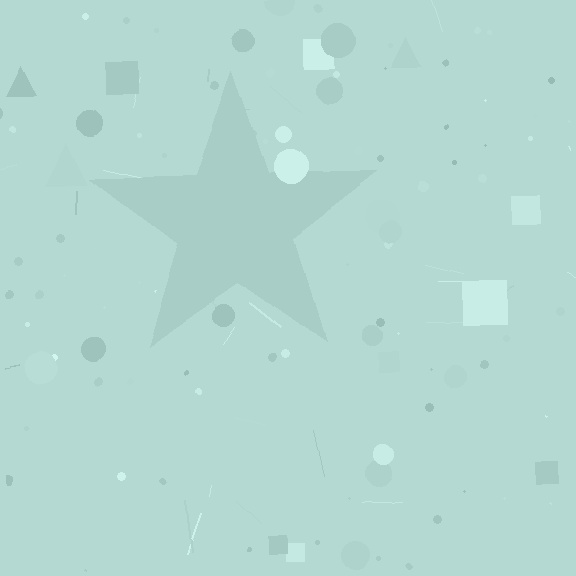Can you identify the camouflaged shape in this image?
The camouflaged shape is a star.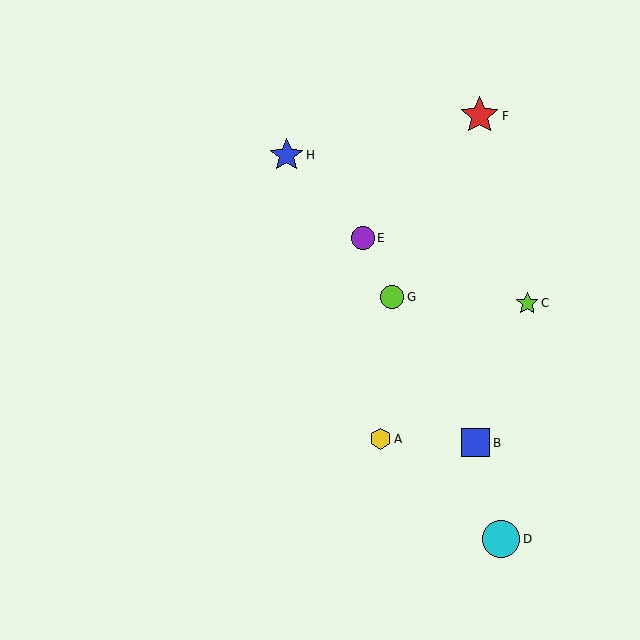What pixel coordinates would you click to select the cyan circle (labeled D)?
Click at (501, 539) to select the cyan circle D.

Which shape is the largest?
The red star (labeled F) is the largest.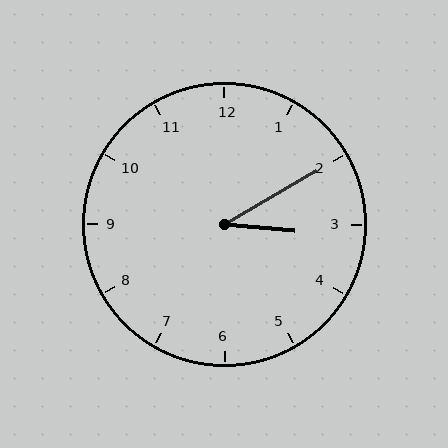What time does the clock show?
3:10.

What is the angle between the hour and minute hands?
Approximately 35 degrees.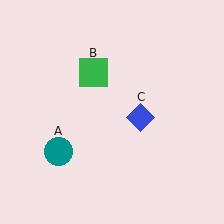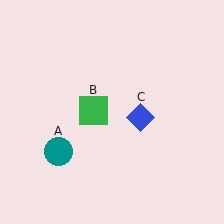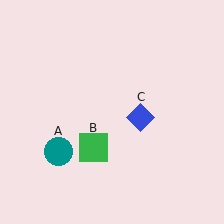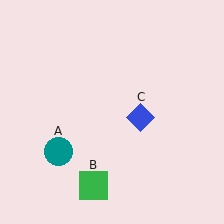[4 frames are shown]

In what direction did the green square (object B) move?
The green square (object B) moved down.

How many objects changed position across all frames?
1 object changed position: green square (object B).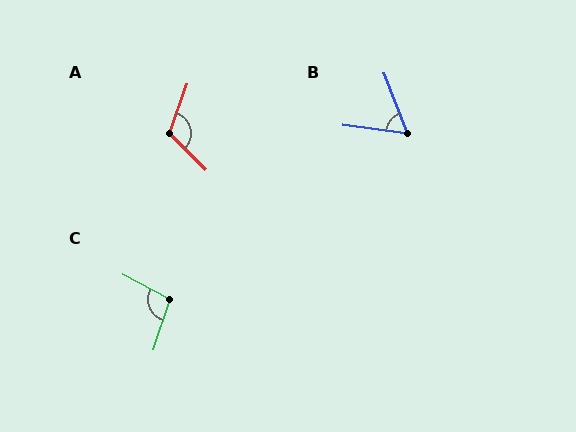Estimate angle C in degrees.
Approximately 100 degrees.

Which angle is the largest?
A, at approximately 115 degrees.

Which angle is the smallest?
B, at approximately 61 degrees.